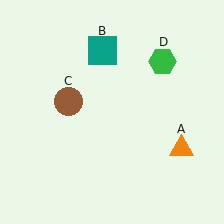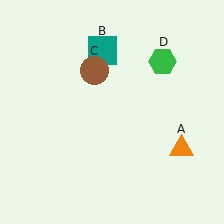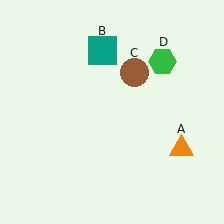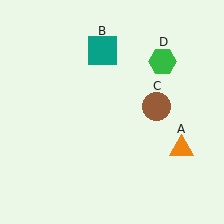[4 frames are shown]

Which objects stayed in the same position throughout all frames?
Orange triangle (object A) and teal square (object B) and green hexagon (object D) remained stationary.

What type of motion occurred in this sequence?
The brown circle (object C) rotated clockwise around the center of the scene.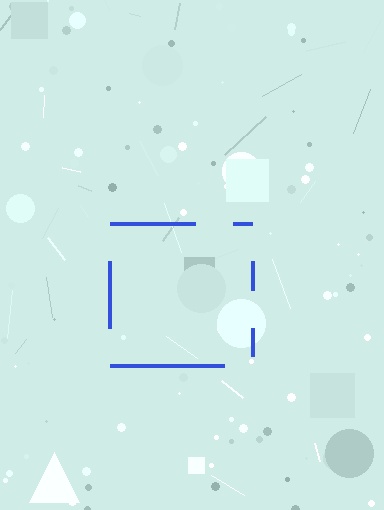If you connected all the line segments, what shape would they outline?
They would outline a square.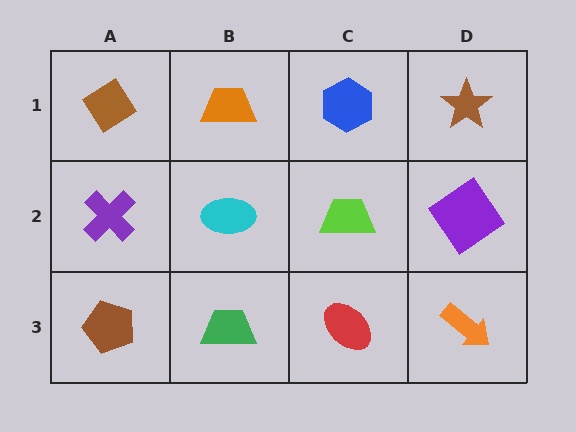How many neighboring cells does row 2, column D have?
3.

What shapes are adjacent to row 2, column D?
A brown star (row 1, column D), an orange arrow (row 3, column D), a lime trapezoid (row 2, column C).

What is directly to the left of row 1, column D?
A blue hexagon.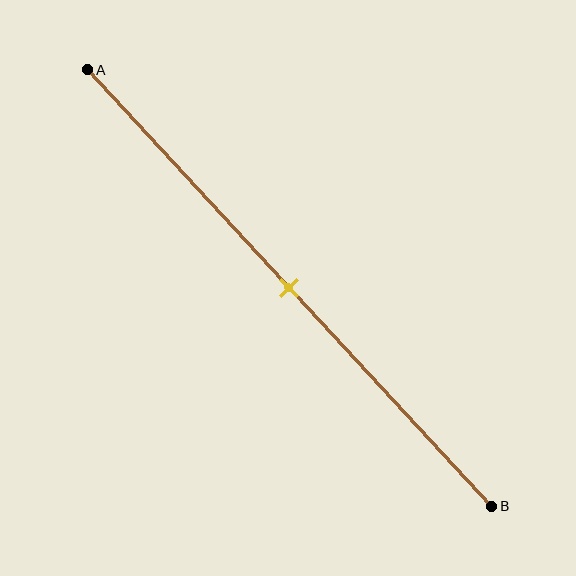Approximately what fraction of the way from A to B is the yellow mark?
The yellow mark is approximately 50% of the way from A to B.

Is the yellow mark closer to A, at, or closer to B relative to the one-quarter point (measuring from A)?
The yellow mark is closer to point B than the one-quarter point of segment AB.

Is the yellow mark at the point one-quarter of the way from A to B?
No, the mark is at about 50% from A, not at the 25% one-quarter point.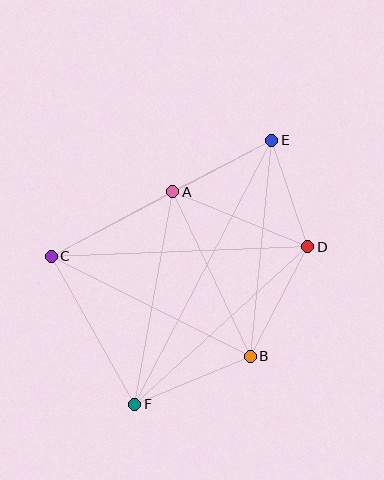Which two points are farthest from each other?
Points E and F are farthest from each other.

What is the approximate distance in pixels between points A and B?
The distance between A and B is approximately 182 pixels.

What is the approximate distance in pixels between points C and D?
The distance between C and D is approximately 257 pixels.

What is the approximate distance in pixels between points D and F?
The distance between D and F is approximately 234 pixels.